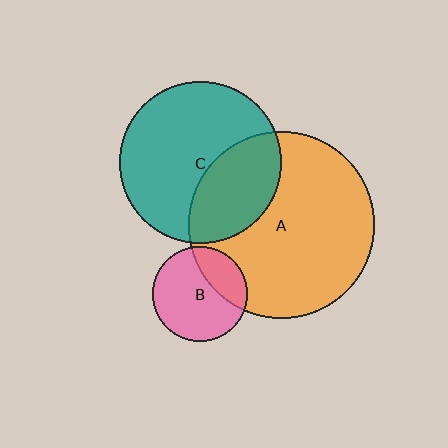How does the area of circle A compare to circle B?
Approximately 3.9 times.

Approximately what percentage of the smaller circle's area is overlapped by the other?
Approximately 35%.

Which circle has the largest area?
Circle A (orange).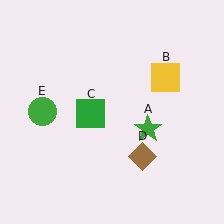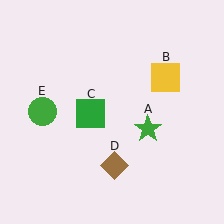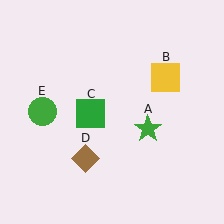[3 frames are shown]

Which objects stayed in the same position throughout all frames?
Green star (object A) and yellow square (object B) and green square (object C) and green circle (object E) remained stationary.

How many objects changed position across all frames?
1 object changed position: brown diamond (object D).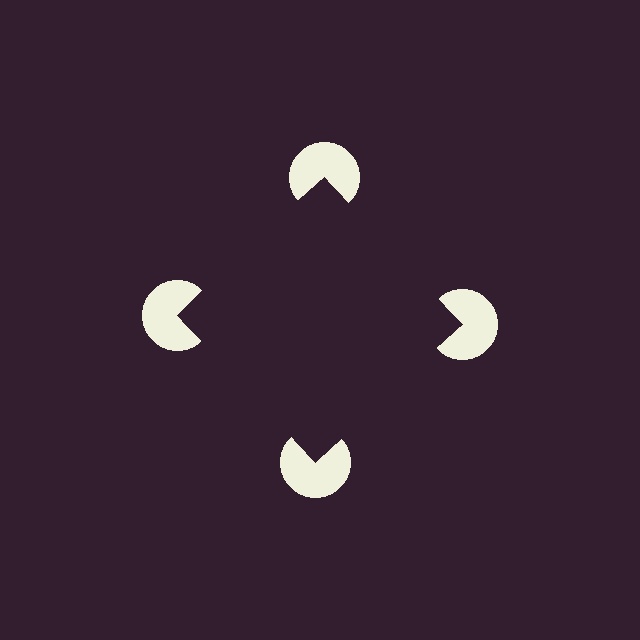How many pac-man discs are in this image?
There are 4 — one at each vertex of the illusory square.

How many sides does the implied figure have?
4 sides.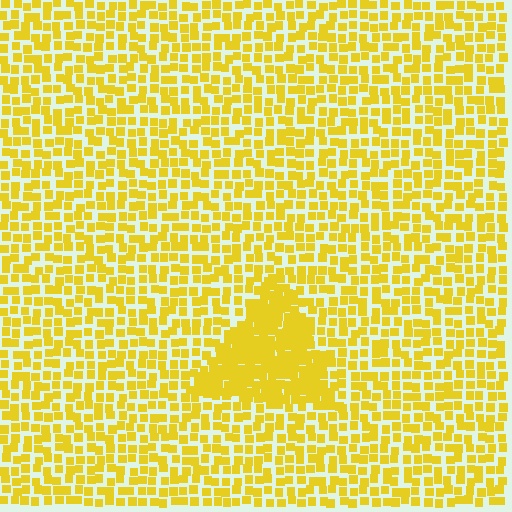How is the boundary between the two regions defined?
The boundary is defined by a change in element density (approximately 2.0x ratio). All elements are the same color, size, and shape.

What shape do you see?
I see a triangle.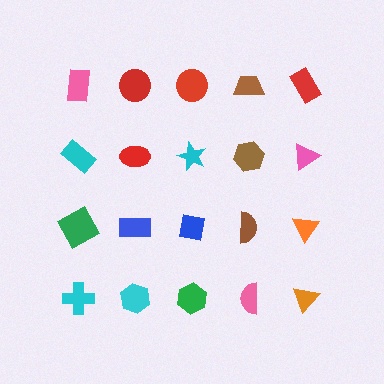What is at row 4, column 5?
An orange triangle.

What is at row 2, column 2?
A red ellipse.